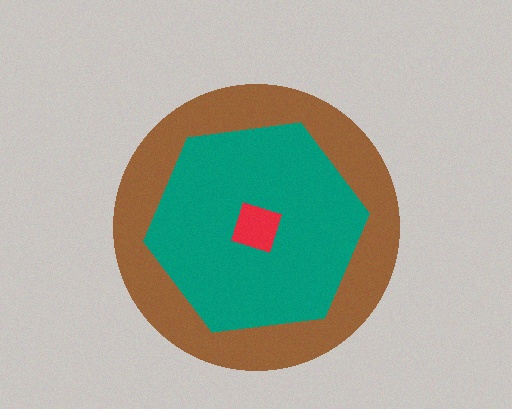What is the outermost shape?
The brown circle.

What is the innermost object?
The red diamond.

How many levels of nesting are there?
3.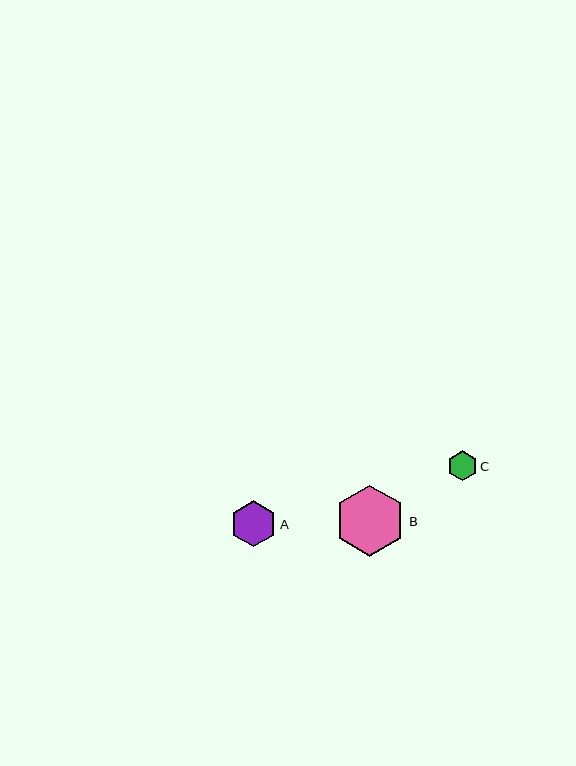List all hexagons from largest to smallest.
From largest to smallest: B, A, C.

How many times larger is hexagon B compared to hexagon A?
Hexagon B is approximately 1.6 times the size of hexagon A.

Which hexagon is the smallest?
Hexagon C is the smallest with a size of approximately 30 pixels.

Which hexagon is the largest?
Hexagon B is the largest with a size of approximately 71 pixels.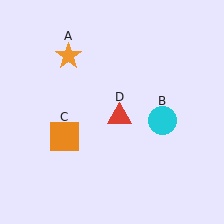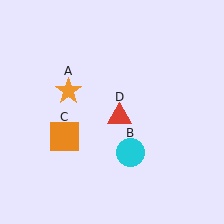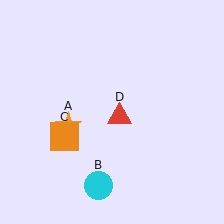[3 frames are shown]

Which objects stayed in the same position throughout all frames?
Orange square (object C) and red triangle (object D) remained stationary.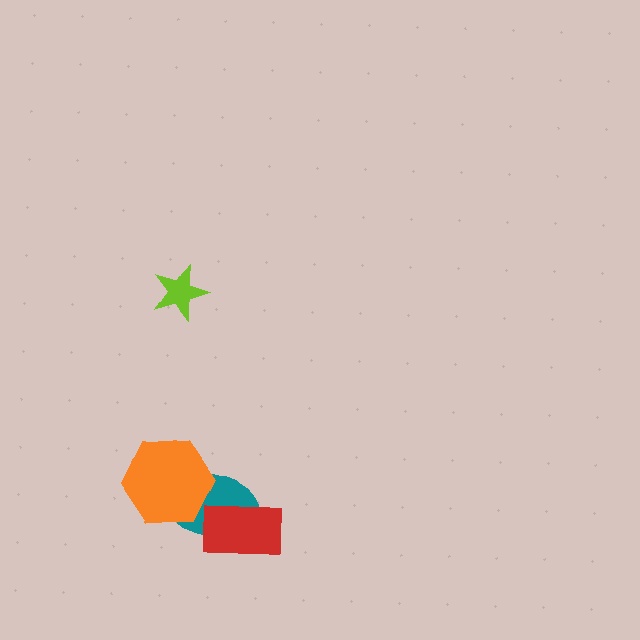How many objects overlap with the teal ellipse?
2 objects overlap with the teal ellipse.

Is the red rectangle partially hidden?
No, no other shape covers it.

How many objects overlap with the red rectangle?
1 object overlaps with the red rectangle.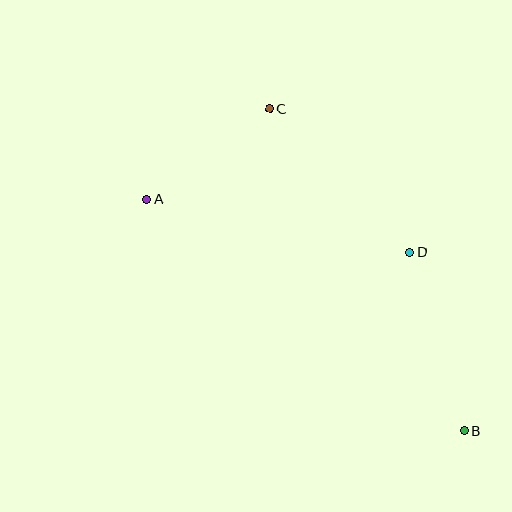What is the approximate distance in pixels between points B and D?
The distance between B and D is approximately 187 pixels.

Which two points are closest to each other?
Points A and C are closest to each other.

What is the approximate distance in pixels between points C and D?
The distance between C and D is approximately 200 pixels.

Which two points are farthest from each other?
Points A and B are farthest from each other.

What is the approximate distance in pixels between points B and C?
The distance between B and C is approximately 376 pixels.